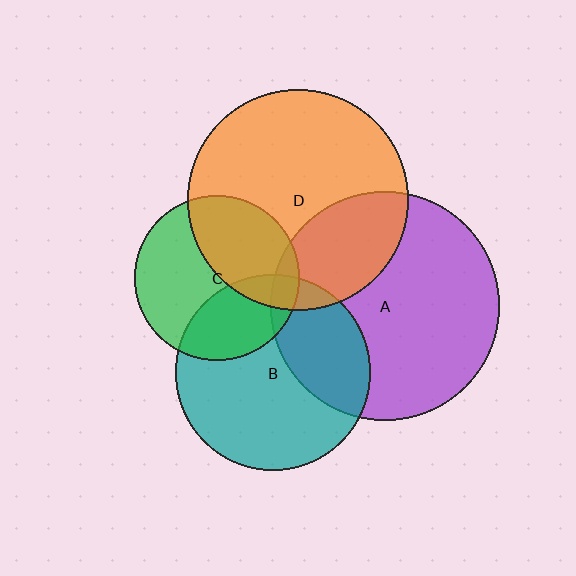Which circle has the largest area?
Circle A (purple).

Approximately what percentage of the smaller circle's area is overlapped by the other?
Approximately 30%.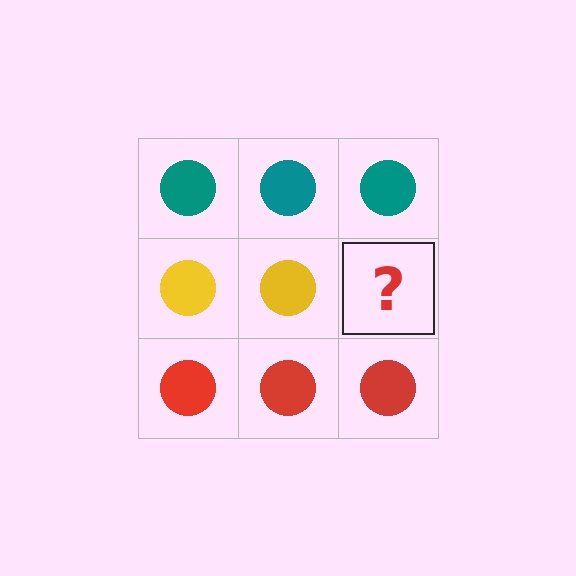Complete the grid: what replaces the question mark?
The question mark should be replaced with a yellow circle.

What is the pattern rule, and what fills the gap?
The rule is that each row has a consistent color. The gap should be filled with a yellow circle.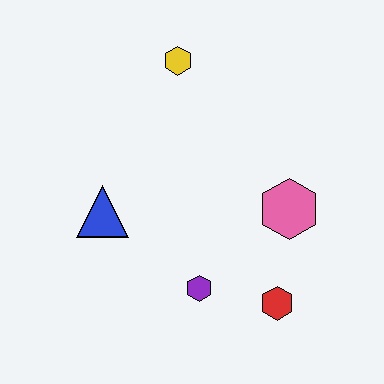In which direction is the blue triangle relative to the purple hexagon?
The blue triangle is to the left of the purple hexagon.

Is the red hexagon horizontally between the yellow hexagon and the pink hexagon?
Yes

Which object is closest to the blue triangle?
The purple hexagon is closest to the blue triangle.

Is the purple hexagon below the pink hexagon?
Yes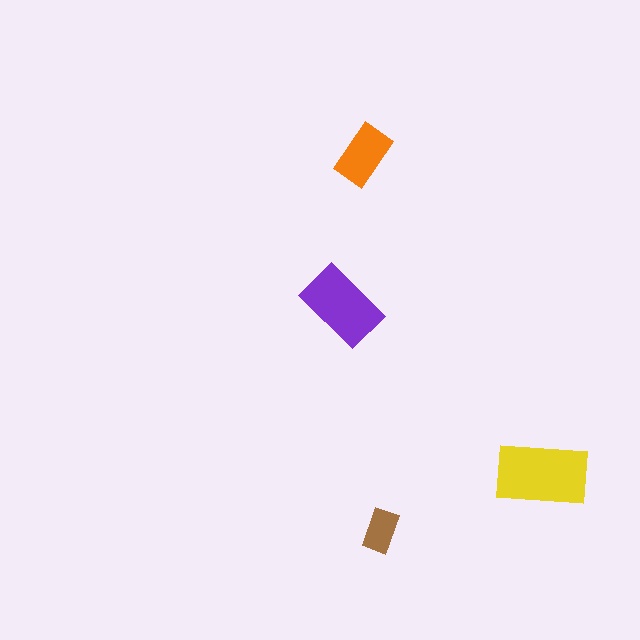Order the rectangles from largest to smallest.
the yellow one, the purple one, the orange one, the brown one.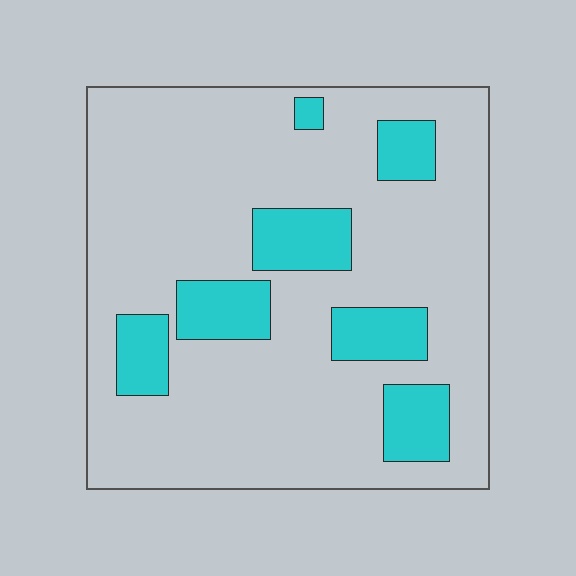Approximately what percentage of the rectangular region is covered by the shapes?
Approximately 20%.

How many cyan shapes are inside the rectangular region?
7.